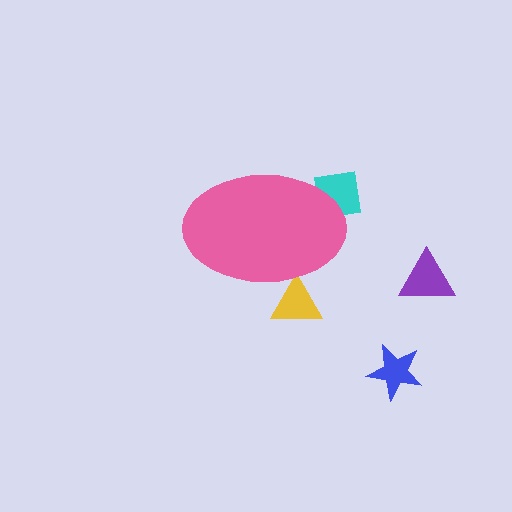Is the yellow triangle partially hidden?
Yes, the yellow triangle is partially hidden behind the pink ellipse.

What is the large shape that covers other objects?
A pink ellipse.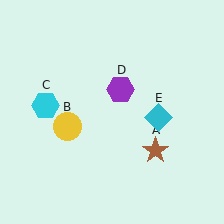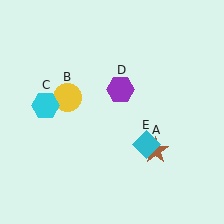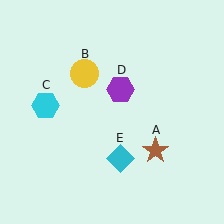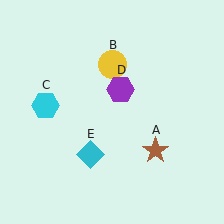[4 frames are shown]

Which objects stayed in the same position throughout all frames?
Brown star (object A) and cyan hexagon (object C) and purple hexagon (object D) remained stationary.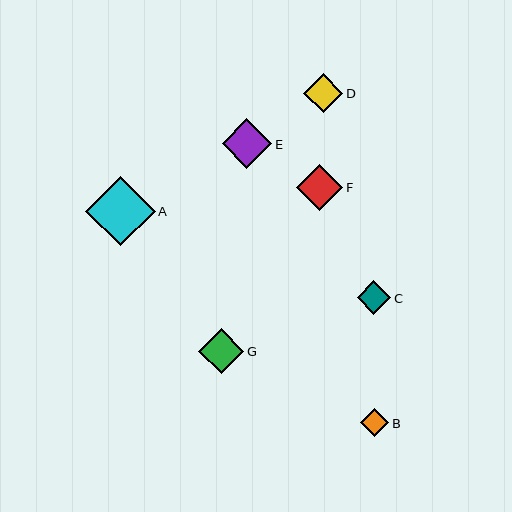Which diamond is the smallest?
Diamond B is the smallest with a size of approximately 29 pixels.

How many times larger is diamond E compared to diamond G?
Diamond E is approximately 1.1 times the size of diamond G.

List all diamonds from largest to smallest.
From largest to smallest: A, E, F, G, D, C, B.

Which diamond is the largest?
Diamond A is the largest with a size of approximately 69 pixels.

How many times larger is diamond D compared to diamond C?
Diamond D is approximately 1.2 times the size of diamond C.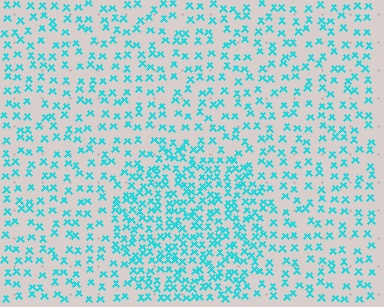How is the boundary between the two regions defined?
The boundary is defined by a change in element density (approximately 2.0x ratio). All elements are the same color, size, and shape.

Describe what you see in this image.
The image contains small cyan elements arranged at two different densities. A circle-shaped region is visible where the elements are more densely packed than the surrounding area.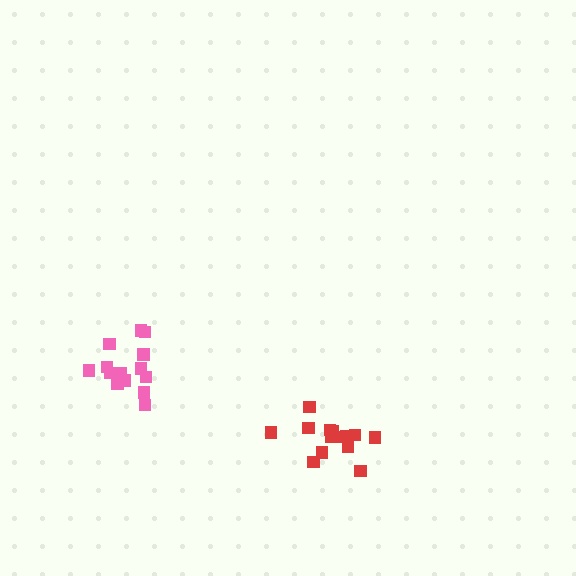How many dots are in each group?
Group 1: 14 dots, Group 2: 14 dots (28 total).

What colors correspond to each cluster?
The clusters are colored: red, pink.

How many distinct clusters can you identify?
There are 2 distinct clusters.